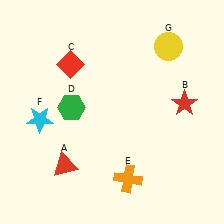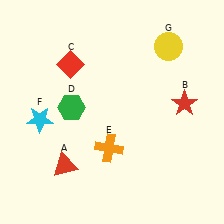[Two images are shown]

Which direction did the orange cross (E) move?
The orange cross (E) moved up.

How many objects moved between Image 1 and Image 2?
1 object moved between the two images.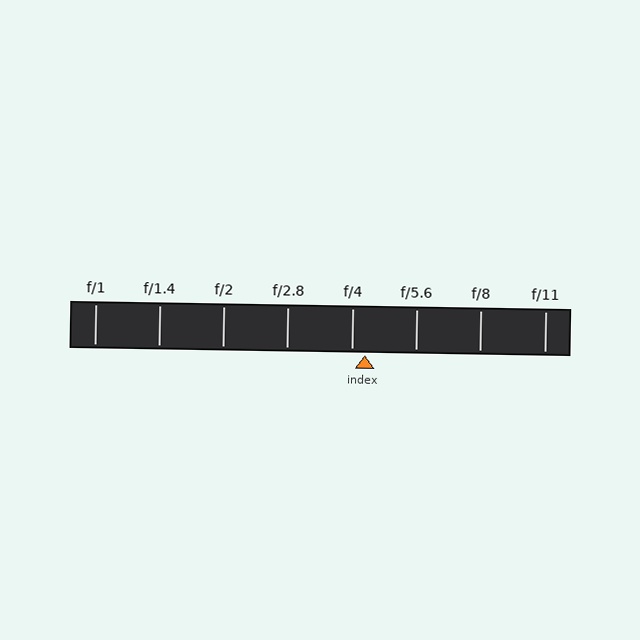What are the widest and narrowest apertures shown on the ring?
The widest aperture shown is f/1 and the narrowest is f/11.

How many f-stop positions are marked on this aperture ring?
There are 8 f-stop positions marked.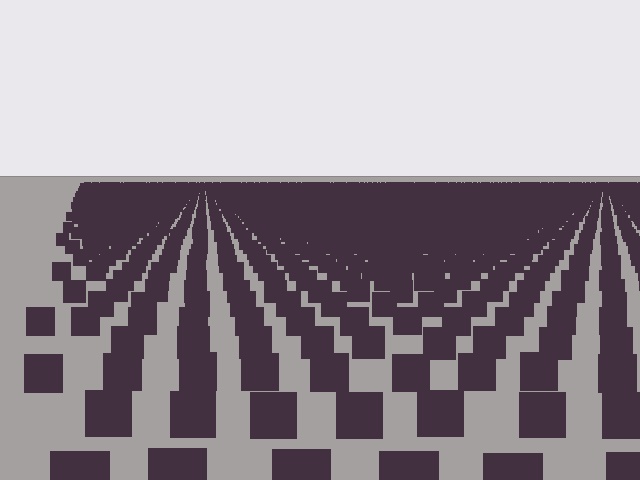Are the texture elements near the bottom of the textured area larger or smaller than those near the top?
Larger. Near the bottom, elements are closer to the viewer and appear at a bigger on-screen size.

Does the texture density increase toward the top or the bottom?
Density increases toward the top.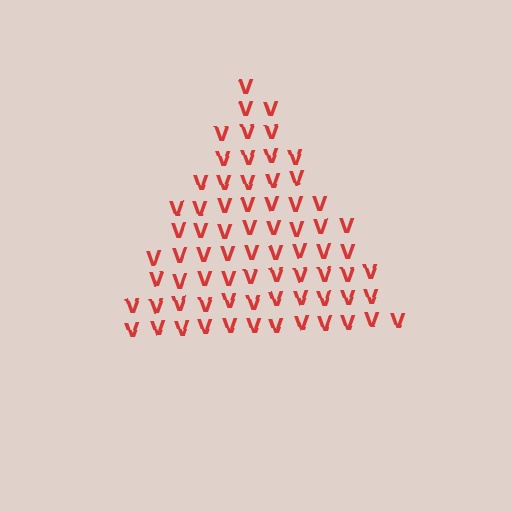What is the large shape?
The large shape is a triangle.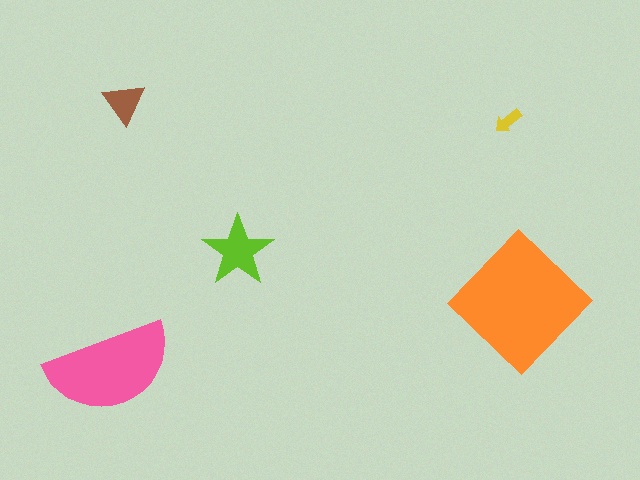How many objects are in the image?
There are 5 objects in the image.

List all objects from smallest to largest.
The yellow arrow, the brown triangle, the lime star, the pink semicircle, the orange diamond.